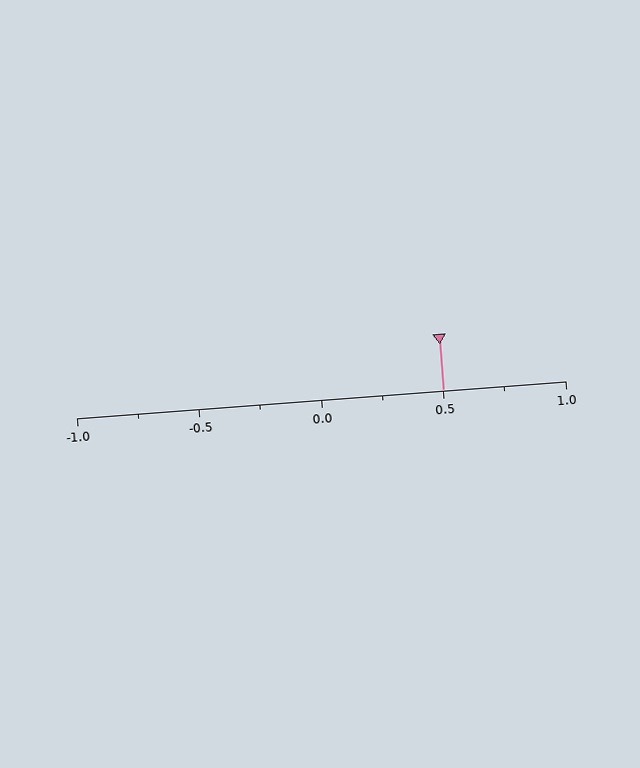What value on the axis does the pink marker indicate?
The marker indicates approximately 0.5.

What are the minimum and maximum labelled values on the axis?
The axis runs from -1.0 to 1.0.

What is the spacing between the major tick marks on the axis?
The major ticks are spaced 0.5 apart.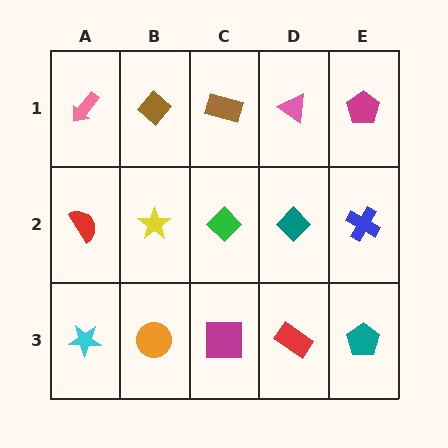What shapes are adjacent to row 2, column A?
A pink arrow (row 1, column A), a cyan star (row 3, column A), a yellow star (row 2, column B).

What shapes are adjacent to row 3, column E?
A blue cross (row 2, column E), a red rectangle (row 3, column D).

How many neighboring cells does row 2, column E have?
3.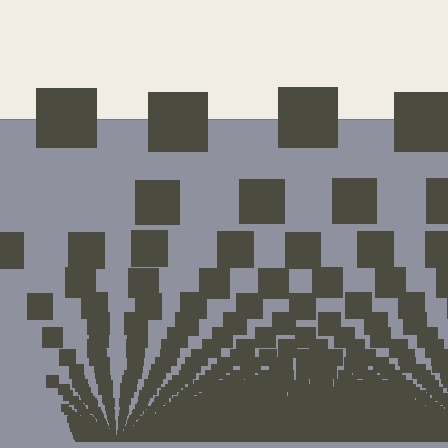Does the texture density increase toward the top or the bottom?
Density increases toward the bottom.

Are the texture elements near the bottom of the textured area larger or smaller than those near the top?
Smaller. The gradient is inverted — elements near the bottom are smaller and denser.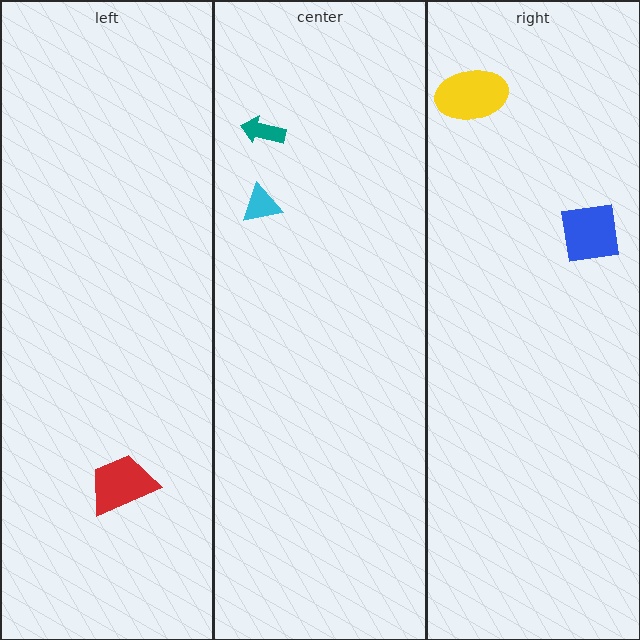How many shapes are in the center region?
2.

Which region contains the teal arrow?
The center region.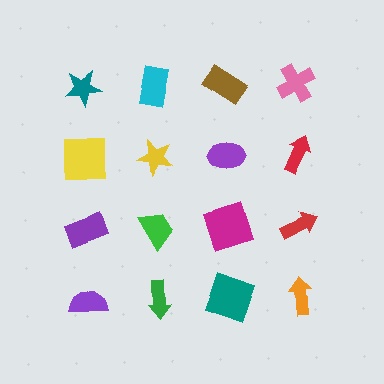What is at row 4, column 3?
A teal square.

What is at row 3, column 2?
A green trapezoid.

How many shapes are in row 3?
4 shapes.